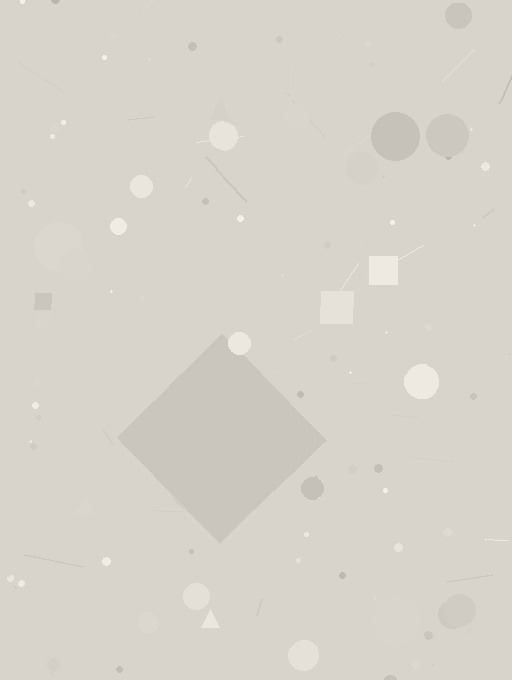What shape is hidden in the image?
A diamond is hidden in the image.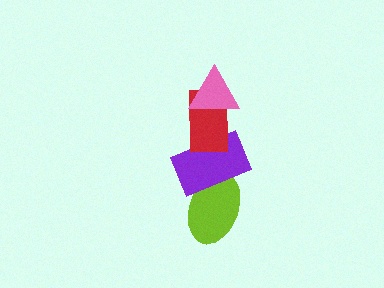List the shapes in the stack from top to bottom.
From top to bottom: the pink triangle, the red rectangle, the purple rectangle, the lime ellipse.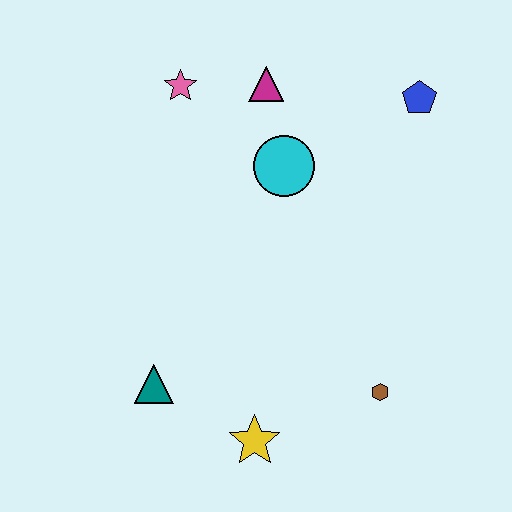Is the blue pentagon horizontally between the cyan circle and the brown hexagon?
No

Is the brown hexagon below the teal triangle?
Yes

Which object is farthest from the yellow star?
The blue pentagon is farthest from the yellow star.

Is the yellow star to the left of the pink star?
No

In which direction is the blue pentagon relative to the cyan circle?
The blue pentagon is to the right of the cyan circle.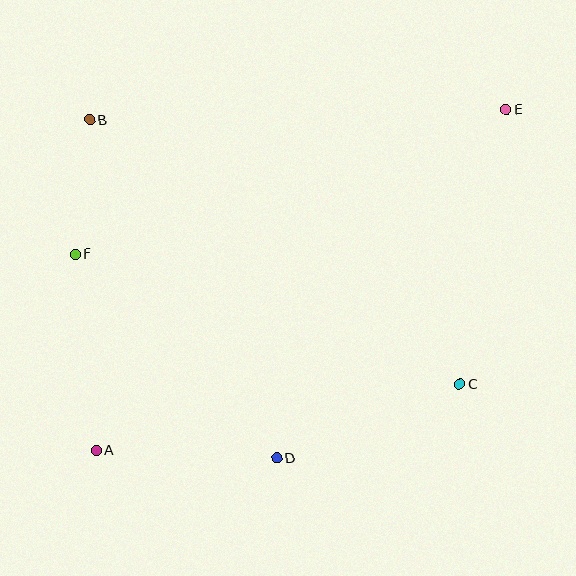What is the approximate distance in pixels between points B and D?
The distance between B and D is approximately 386 pixels.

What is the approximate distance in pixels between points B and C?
The distance between B and C is approximately 455 pixels.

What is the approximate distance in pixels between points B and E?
The distance between B and E is approximately 417 pixels.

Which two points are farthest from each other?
Points A and E are farthest from each other.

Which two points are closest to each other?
Points B and F are closest to each other.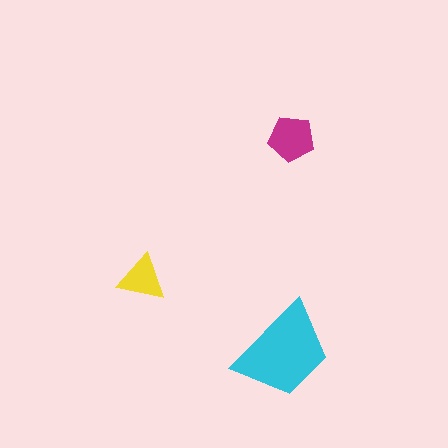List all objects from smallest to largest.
The yellow triangle, the magenta pentagon, the cyan trapezoid.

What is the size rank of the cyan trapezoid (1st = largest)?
1st.